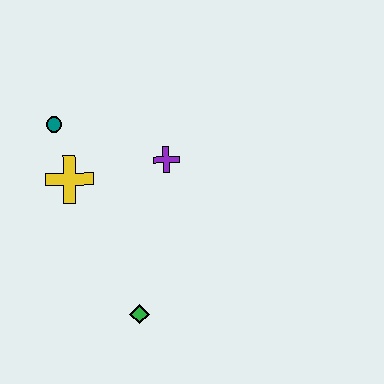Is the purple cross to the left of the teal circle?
No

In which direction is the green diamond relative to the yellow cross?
The green diamond is below the yellow cross.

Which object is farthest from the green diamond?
The teal circle is farthest from the green diamond.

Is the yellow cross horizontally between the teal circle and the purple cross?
Yes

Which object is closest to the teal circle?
The yellow cross is closest to the teal circle.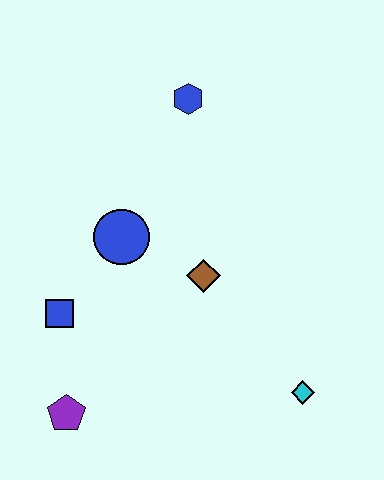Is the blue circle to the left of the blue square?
No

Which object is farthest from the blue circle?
The cyan diamond is farthest from the blue circle.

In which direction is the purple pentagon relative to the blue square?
The purple pentagon is below the blue square.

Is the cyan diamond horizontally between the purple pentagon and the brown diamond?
No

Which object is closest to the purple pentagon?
The blue square is closest to the purple pentagon.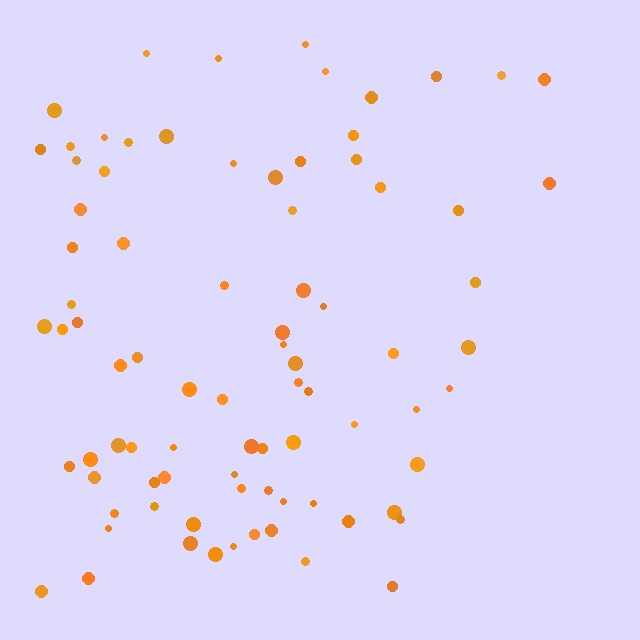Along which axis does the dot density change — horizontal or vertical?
Horizontal.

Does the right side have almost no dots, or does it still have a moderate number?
Still a moderate number, just noticeably fewer than the left.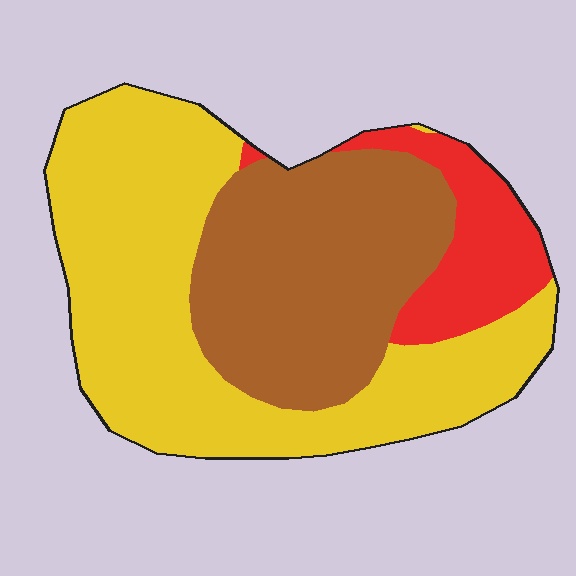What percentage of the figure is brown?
Brown takes up about one third (1/3) of the figure.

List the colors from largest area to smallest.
From largest to smallest: yellow, brown, red.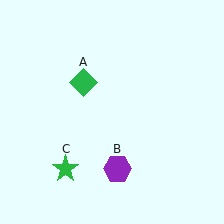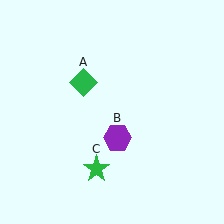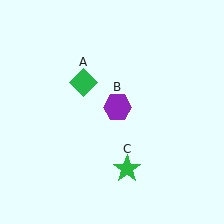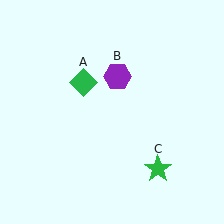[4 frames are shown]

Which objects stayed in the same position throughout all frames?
Green diamond (object A) remained stationary.